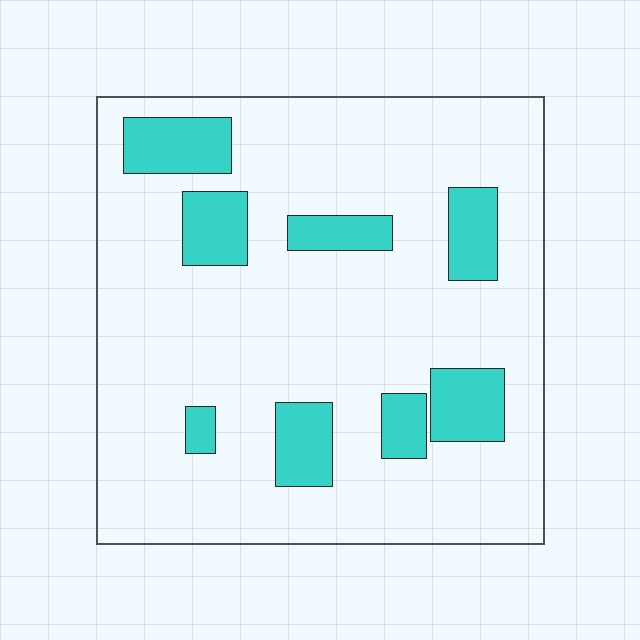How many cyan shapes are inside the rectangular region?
8.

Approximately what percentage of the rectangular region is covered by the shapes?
Approximately 15%.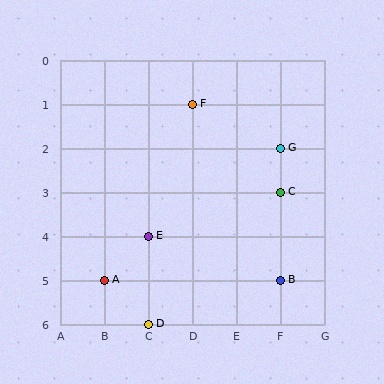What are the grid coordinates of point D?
Point D is at grid coordinates (C, 6).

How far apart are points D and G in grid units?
Points D and G are 3 columns and 4 rows apart (about 5.0 grid units diagonally).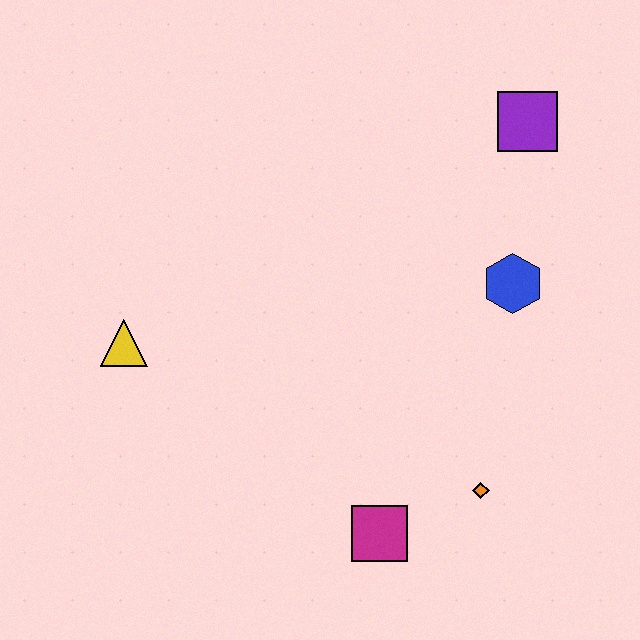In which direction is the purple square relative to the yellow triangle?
The purple square is to the right of the yellow triangle.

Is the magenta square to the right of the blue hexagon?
No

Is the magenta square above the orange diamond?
No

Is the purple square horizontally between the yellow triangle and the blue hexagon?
No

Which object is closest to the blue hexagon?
The purple square is closest to the blue hexagon.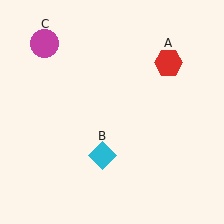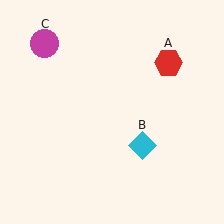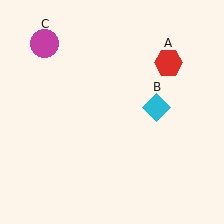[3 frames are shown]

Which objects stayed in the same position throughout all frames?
Red hexagon (object A) and magenta circle (object C) remained stationary.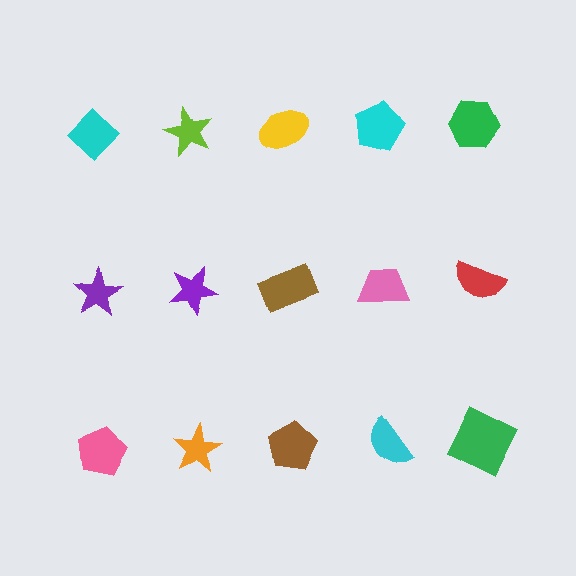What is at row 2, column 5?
A red semicircle.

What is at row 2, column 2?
A purple star.